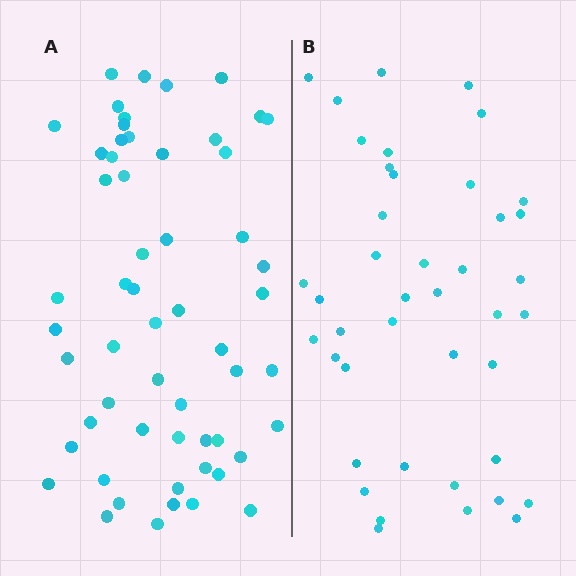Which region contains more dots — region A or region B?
Region A (the left region) has more dots.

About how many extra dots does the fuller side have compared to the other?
Region A has approximately 15 more dots than region B.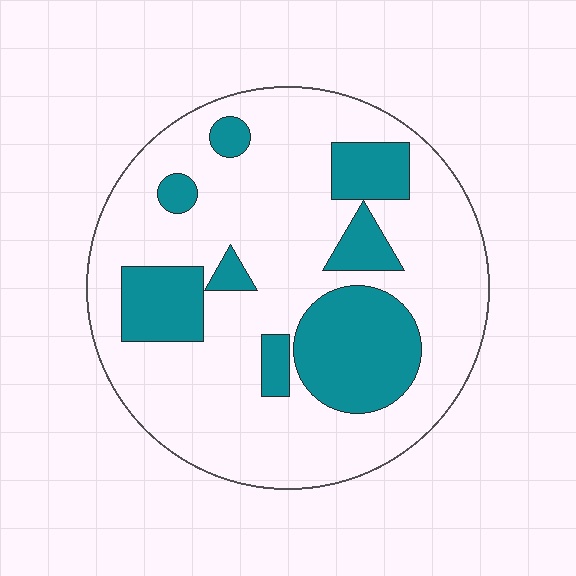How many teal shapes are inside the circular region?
8.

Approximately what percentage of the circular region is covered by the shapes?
Approximately 25%.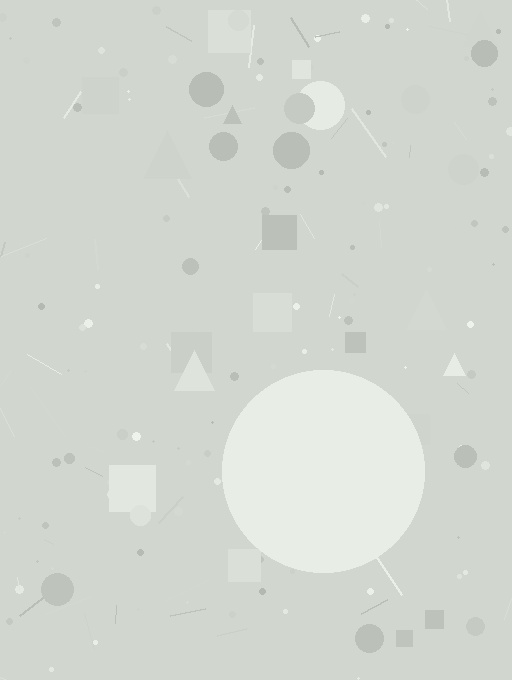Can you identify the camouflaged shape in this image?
The camouflaged shape is a circle.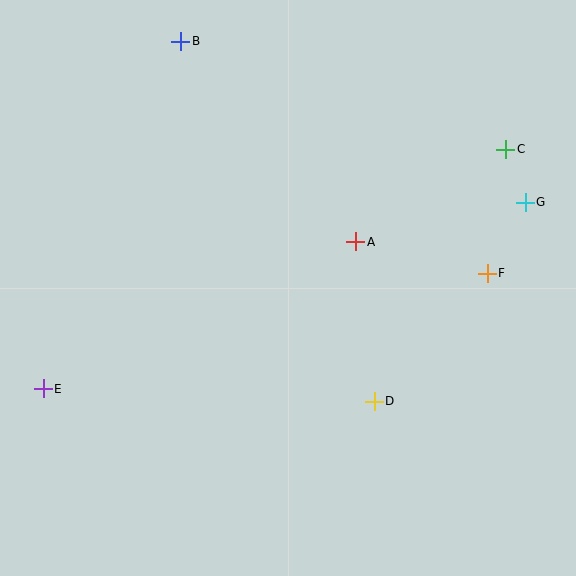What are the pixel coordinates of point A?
Point A is at (356, 242).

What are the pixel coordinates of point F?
Point F is at (487, 273).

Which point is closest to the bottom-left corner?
Point E is closest to the bottom-left corner.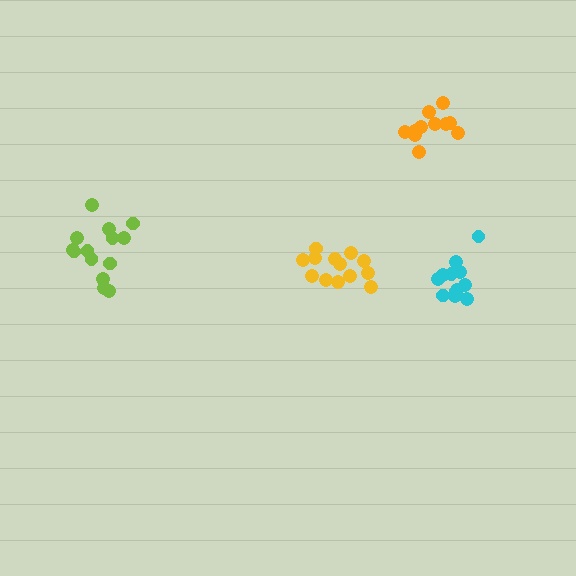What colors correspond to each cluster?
The clusters are colored: cyan, orange, lime, yellow.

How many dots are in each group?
Group 1: 12 dots, Group 2: 11 dots, Group 3: 14 dots, Group 4: 13 dots (50 total).